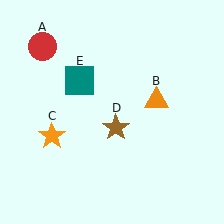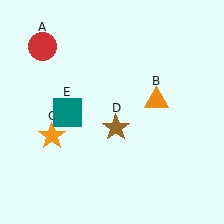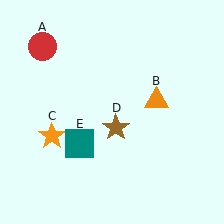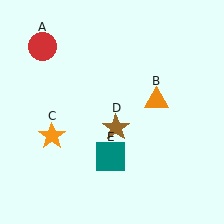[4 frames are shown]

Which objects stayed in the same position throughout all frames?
Red circle (object A) and orange triangle (object B) and orange star (object C) and brown star (object D) remained stationary.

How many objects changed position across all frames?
1 object changed position: teal square (object E).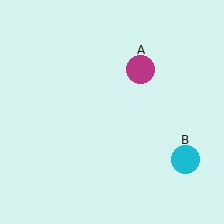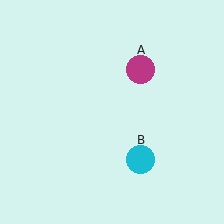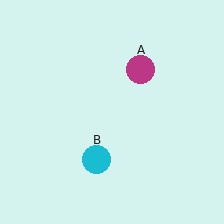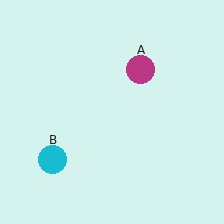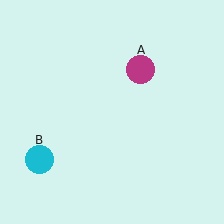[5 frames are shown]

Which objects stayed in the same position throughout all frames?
Magenta circle (object A) remained stationary.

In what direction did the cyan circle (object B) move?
The cyan circle (object B) moved left.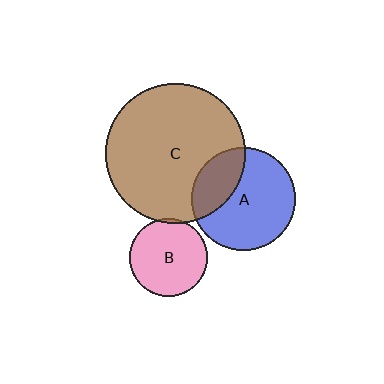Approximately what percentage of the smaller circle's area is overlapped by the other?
Approximately 5%.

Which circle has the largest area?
Circle C (brown).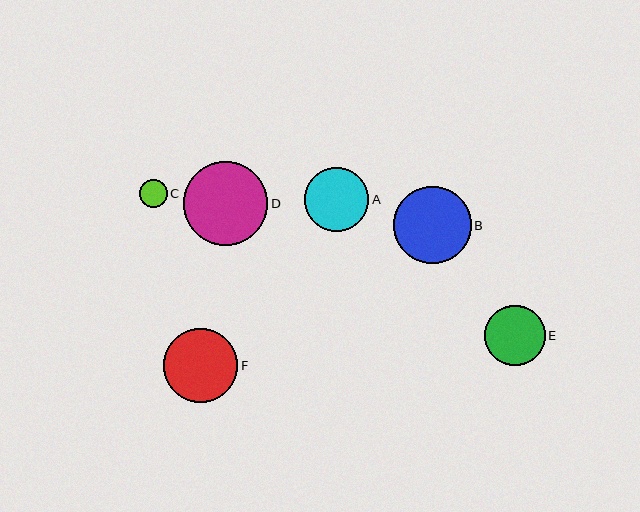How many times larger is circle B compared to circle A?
Circle B is approximately 1.2 times the size of circle A.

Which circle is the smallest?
Circle C is the smallest with a size of approximately 28 pixels.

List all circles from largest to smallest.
From largest to smallest: D, B, F, A, E, C.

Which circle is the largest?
Circle D is the largest with a size of approximately 84 pixels.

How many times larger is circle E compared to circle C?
Circle E is approximately 2.2 times the size of circle C.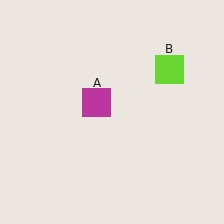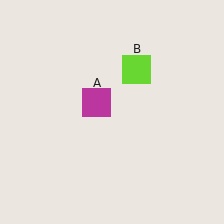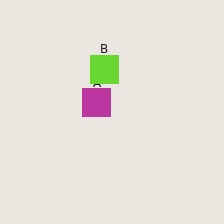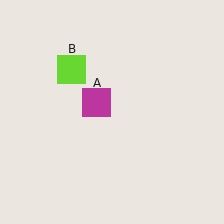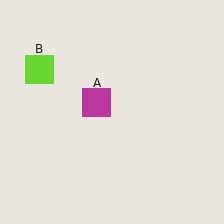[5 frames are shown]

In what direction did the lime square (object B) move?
The lime square (object B) moved left.